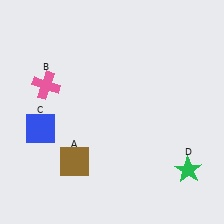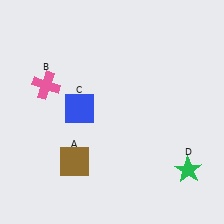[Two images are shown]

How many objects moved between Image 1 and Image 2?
1 object moved between the two images.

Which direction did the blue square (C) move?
The blue square (C) moved right.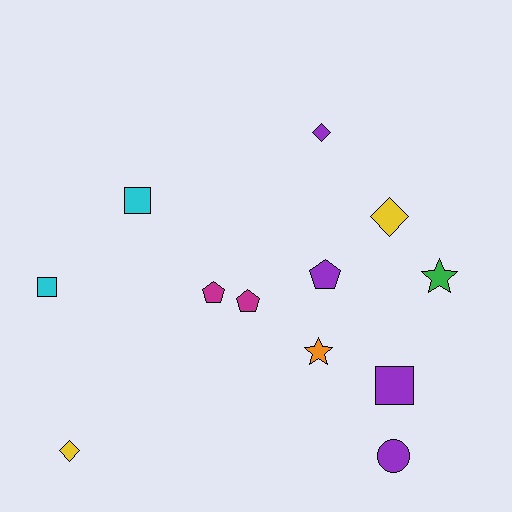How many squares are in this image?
There are 3 squares.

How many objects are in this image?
There are 12 objects.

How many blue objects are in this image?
There are no blue objects.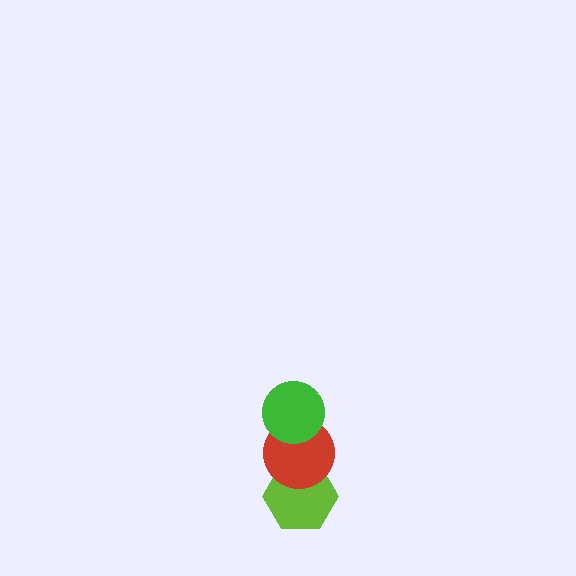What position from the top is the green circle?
The green circle is 1st from the top.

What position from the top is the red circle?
The red circle is 2nd from the top.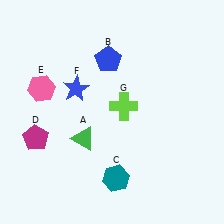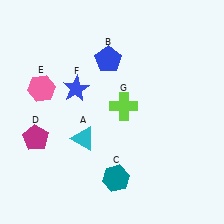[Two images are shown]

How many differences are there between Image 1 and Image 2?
There is 1 difference between the two images.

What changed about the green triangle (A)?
In Image 1, A is green. In Image 2, it changed to cyan.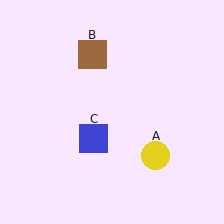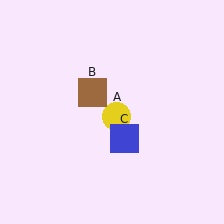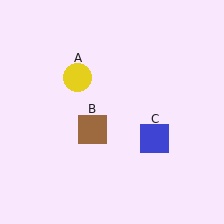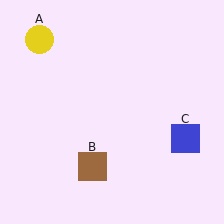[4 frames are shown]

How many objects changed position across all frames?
3 objects changed position: yellow circle (object A), brown square (object B), blue square (object C).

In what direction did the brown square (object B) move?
The brown square (object B) moved down.